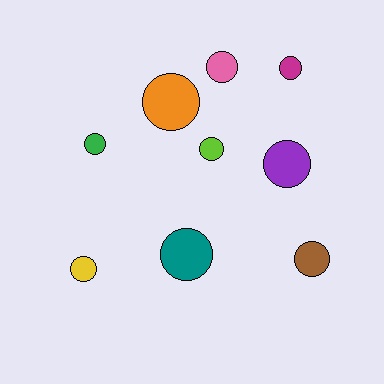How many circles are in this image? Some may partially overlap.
There are 9 circles.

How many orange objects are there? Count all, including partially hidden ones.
There is 1 orange object.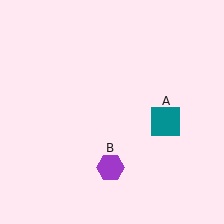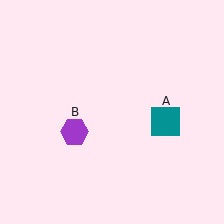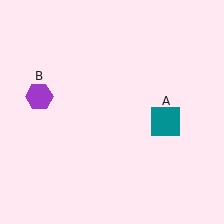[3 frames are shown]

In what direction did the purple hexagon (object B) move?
The purple hexagon (object B) moved up and to the left.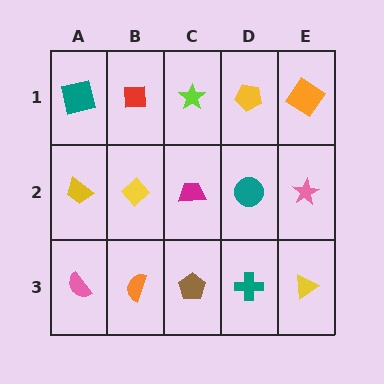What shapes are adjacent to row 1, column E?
A pink star (row 2, column E), a yellow pentagon (row 1, column D).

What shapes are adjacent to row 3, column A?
A yellow trapezoid (row 2, column A), an orange semicircle (row 3, column B).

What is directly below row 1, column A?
A yellow trapezoid.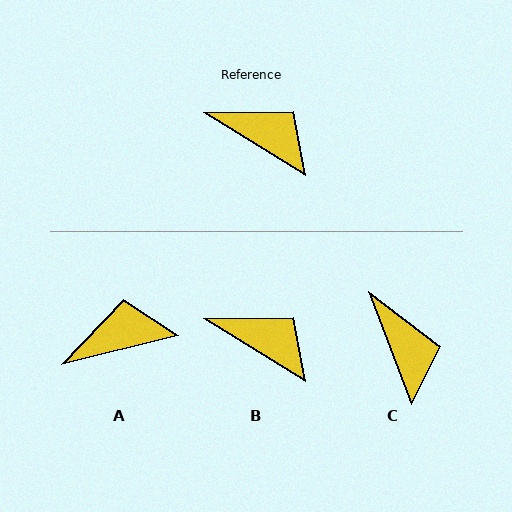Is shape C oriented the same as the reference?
No, it is off by about 38 degrees.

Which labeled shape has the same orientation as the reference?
B.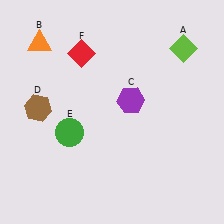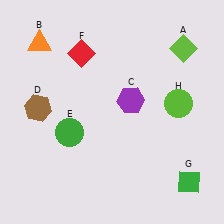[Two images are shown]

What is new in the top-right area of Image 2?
A lime circle (H) was added in the top-right area of Image 2.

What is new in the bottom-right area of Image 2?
A green diamond (G) was added in the bottom-right area of Image 2.